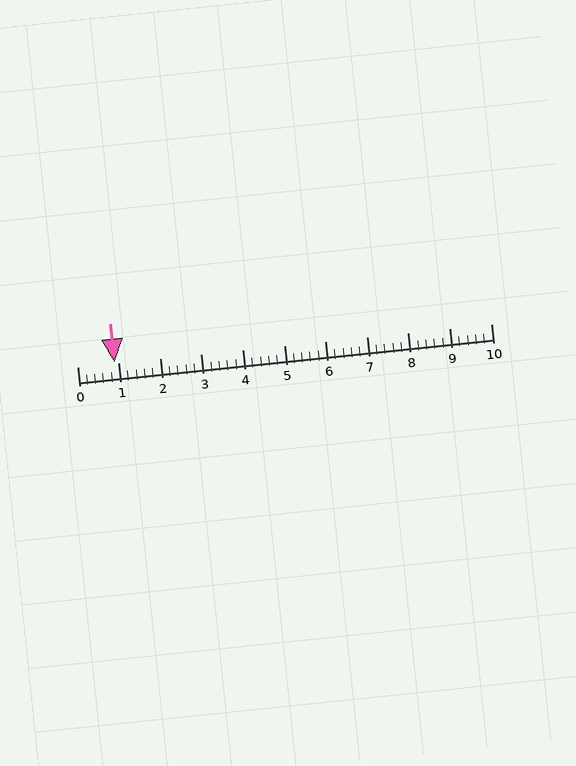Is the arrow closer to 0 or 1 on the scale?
The arrow is closer to 1.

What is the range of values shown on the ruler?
The ruler shows values from 0 to 10.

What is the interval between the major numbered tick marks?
The major tick marks are spaced 1 units apart.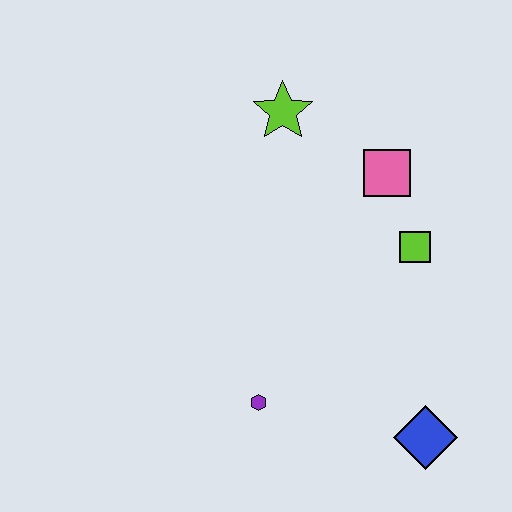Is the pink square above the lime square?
Yes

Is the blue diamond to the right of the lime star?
Yes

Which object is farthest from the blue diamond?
The lime star is farthest from the blue diamond.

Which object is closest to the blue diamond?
The purple hexagon is closest to the blue diamond.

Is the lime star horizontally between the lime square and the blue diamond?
No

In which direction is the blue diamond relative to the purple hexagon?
The blue diamond is to the right of the purple hexagon.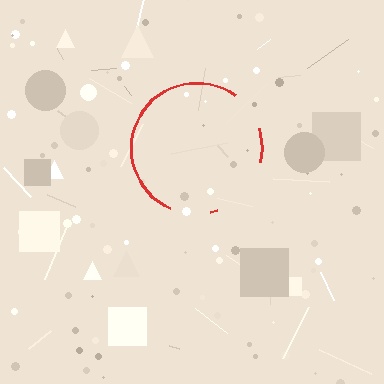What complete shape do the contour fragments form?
The contour fragments form a circle.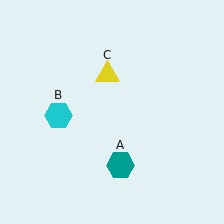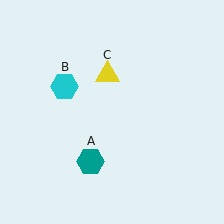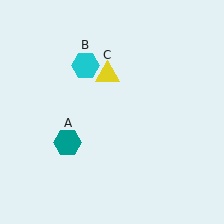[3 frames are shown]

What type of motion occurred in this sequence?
The teal hexagon (object A), cyan hexagon (object B) rotated clockwise around the center of the scene.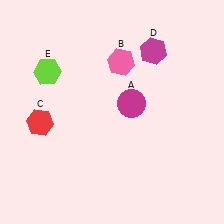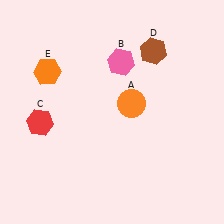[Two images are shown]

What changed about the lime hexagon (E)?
In Image 1, E is lime. In Image 2, it changed to orange.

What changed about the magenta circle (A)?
In Image 1, A is magenta. In Image 2, it changed to orange.